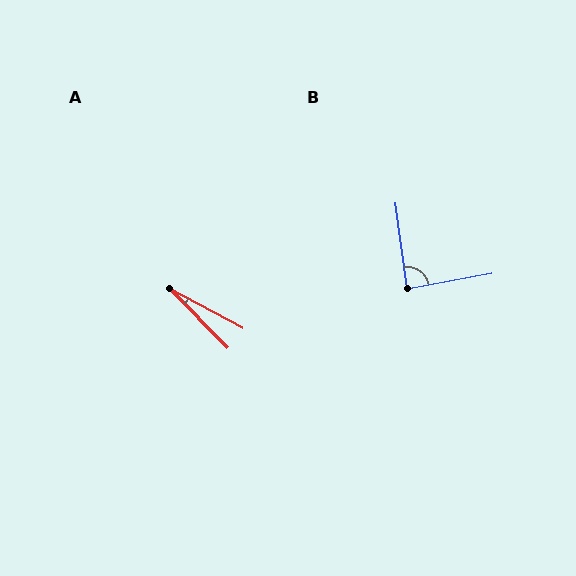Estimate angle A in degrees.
Approximately 17 degrees.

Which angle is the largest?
B, at approximately 87 degrees.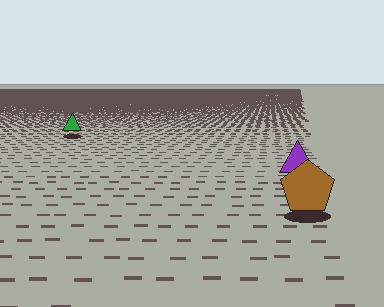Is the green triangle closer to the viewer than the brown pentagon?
No. The brown pentagon is closer — you can tell from the texture gradient: the ground texture is coarser near it.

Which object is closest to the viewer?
The brown pentagon is closest. The texture marks near it are larger and more spread out.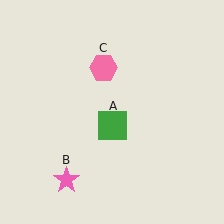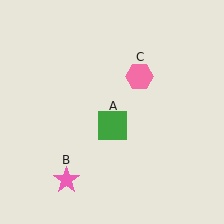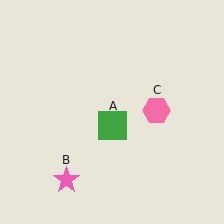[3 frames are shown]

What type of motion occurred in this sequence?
The pink hexagon (object C) rotated clockwise around the center of the scene.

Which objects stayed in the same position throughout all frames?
Green square (object A) and pink star (object B) remained stationary.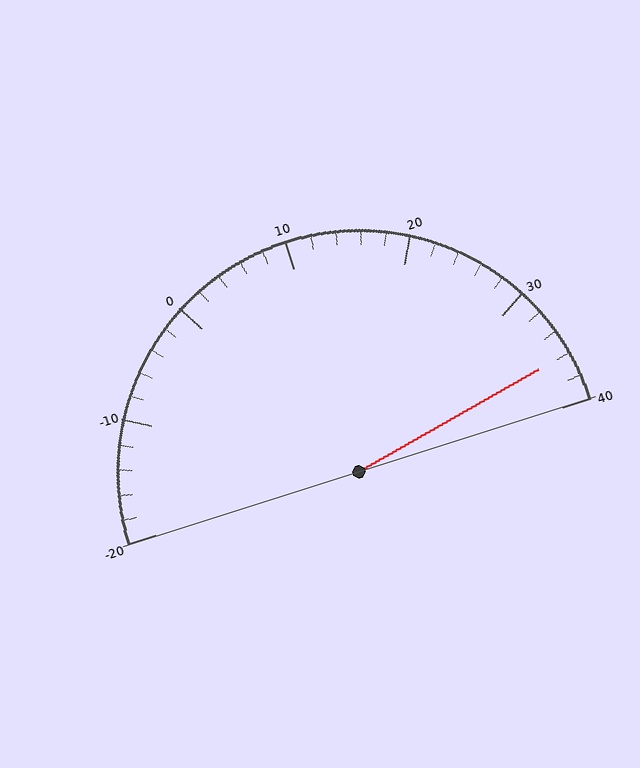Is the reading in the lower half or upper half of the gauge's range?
The reading is in the upper half of the range (-20 to 40).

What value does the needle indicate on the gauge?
The needle indicates approximately 36.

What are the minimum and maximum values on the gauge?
The gauge ranges from -20 to 40.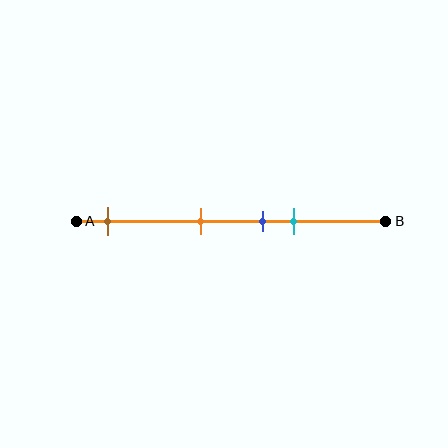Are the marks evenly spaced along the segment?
No, the marks are not evenly spaced.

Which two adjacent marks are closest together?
The blue and cyan marks are the closest adjacent pair.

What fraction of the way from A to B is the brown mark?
The brown mark is approximately 10% (0.1) of the way from A to B.